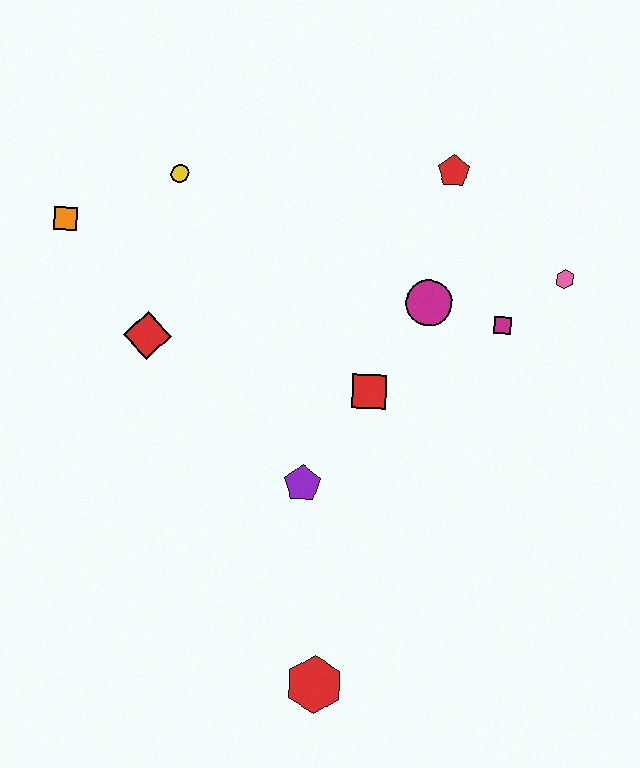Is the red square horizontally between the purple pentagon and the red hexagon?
No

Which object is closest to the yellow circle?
The orange square is closest to the yellow circle.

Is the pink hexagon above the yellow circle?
No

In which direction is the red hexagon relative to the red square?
The red hexagon is below the red square.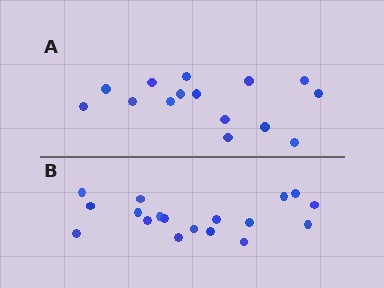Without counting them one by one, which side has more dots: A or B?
Region B (the bottom region) has more dots.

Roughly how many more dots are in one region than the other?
Region B has just a few more — roughly 2 or 3 more dots than region A.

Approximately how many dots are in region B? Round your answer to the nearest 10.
About 20 dots. (The exact count is 18, which rounds to 20.)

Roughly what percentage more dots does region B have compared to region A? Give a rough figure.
About 20% more.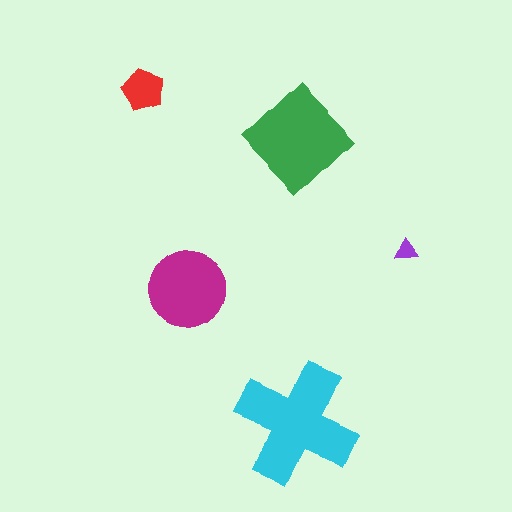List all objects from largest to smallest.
The cyan cross, the green diamond, the magenta circle, the red pentagon, the purple triangle.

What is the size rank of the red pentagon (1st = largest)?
4th.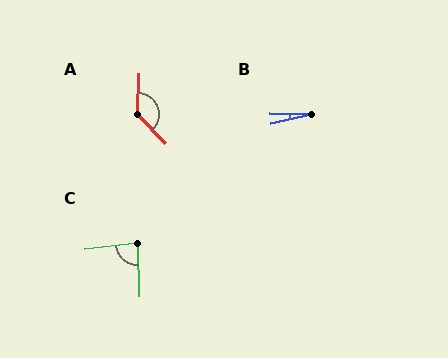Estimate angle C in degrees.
Approximately 85 degrees.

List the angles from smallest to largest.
B (15°), C (85°), A (134°).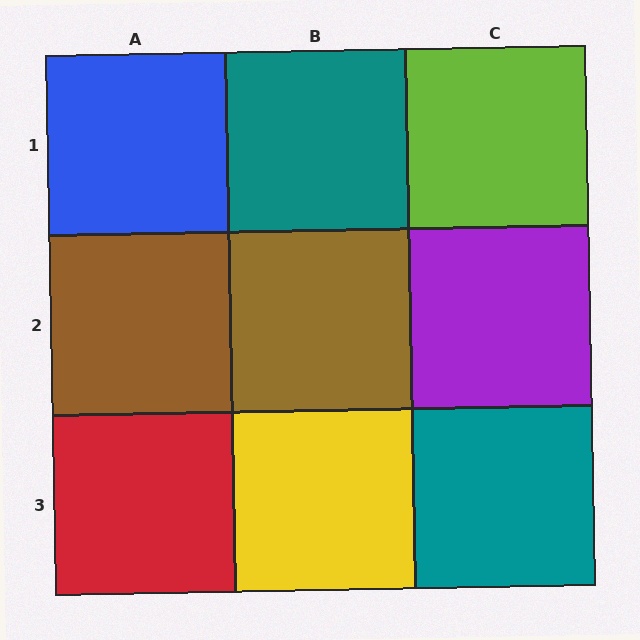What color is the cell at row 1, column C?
Lime.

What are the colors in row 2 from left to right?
Brown, brown, purple.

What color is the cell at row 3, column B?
Yellow.